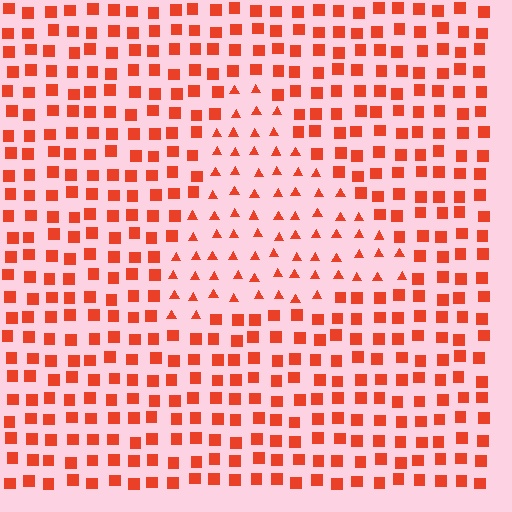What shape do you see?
I see a triangle.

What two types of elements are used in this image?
The image uses triangles inside the triangle region and squares outside it.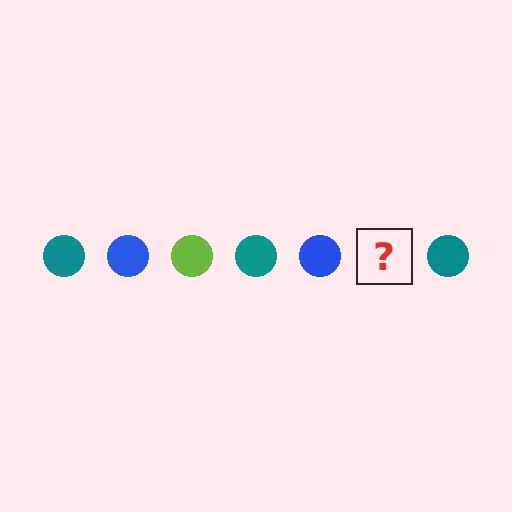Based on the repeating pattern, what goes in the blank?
The blank should be a lime circle.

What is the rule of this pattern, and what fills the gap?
The rule is that the pattern cycles through teal, blue, lime circles. The gap should be filled with a lime circle.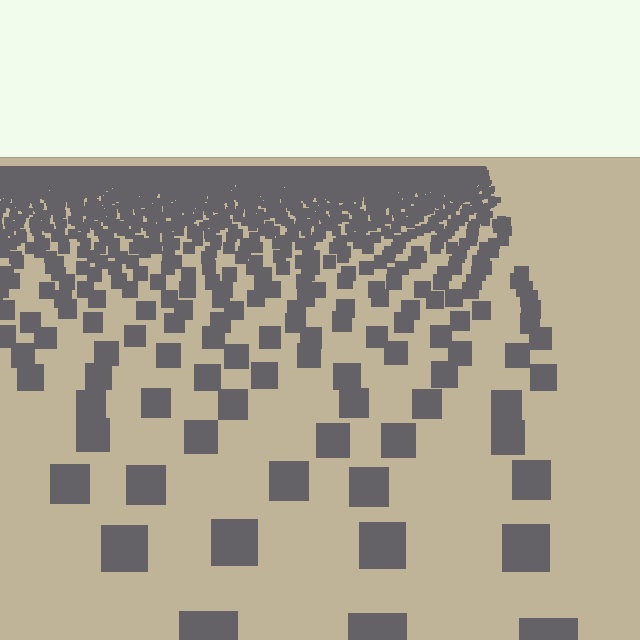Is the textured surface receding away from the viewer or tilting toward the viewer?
The surface is receding away from the viewer. Texture elements get smaller and denser toward the top.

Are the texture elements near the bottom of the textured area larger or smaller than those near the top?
Larger. Near the bottom, elements are closer to the viewer and appear at a bigger on-screen size.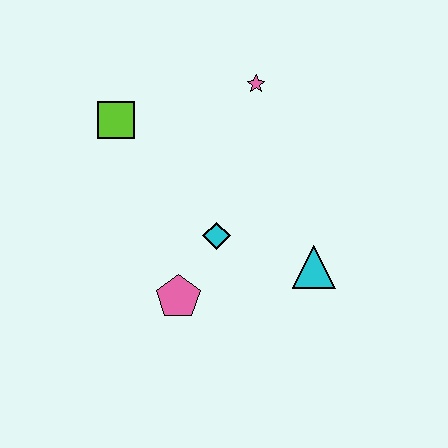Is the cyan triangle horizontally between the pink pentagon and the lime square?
No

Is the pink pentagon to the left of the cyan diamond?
Yes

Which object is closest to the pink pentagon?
The cyan diamond is closest to the pink pentagon.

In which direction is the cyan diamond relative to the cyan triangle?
The cyan diamond is to the left of the cyan triangle.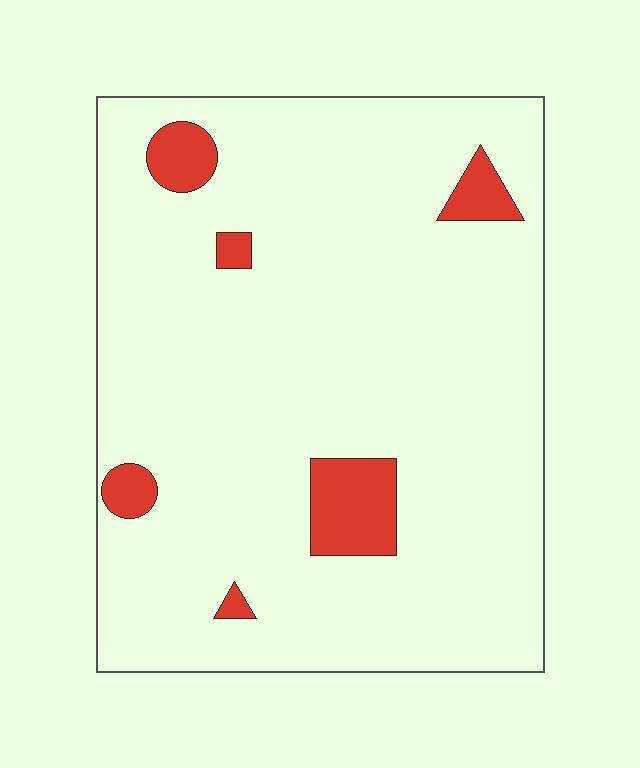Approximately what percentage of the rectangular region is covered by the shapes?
Approximately 10%.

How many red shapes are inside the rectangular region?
6.